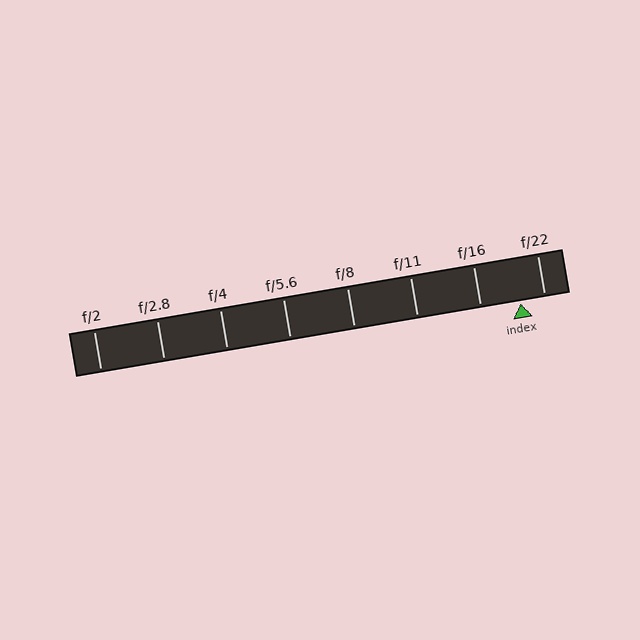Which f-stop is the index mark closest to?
The index mark is closest to f/22.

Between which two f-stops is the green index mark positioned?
The index mark is between f/16 and f/22.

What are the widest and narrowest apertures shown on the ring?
The widest aperture shown is f/2 and the narrowest is f/22.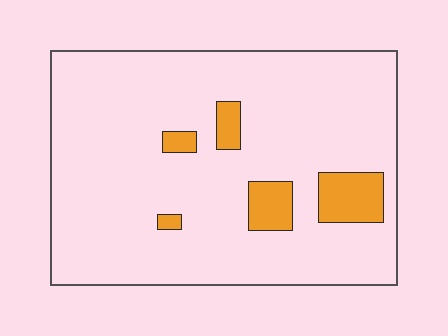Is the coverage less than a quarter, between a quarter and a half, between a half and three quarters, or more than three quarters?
Less than a quarter.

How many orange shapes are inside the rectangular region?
5.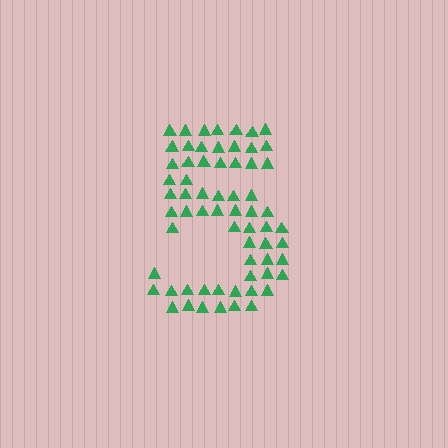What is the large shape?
The large shape is the digit 5.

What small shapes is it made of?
It is made of small triangles.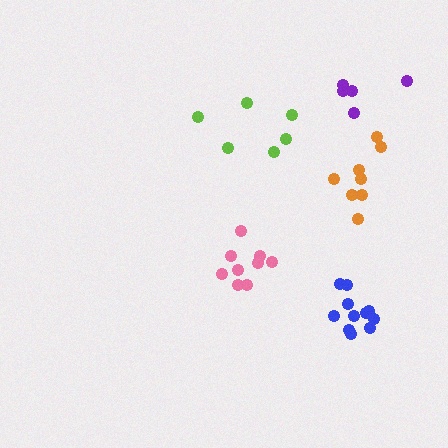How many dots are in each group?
Group 1: 11 dots, Group 2: 8 dots, Group 3: 9 dots, Group 4: 5 dots, Group 5: 6 dots (39 total).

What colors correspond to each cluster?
The clusters are colored: blue, orange, pink, purple, lime.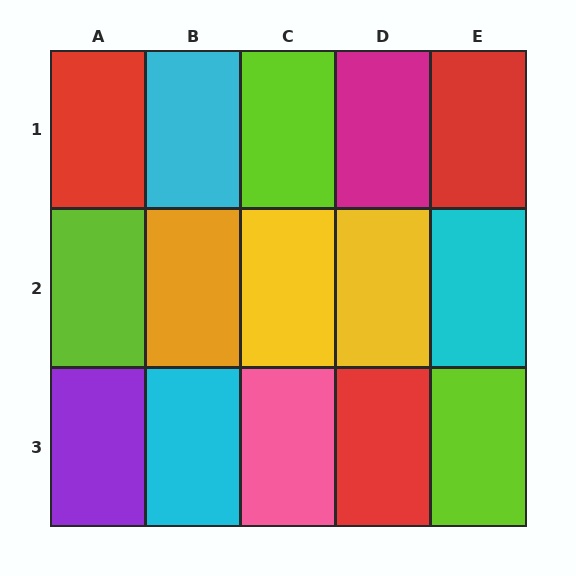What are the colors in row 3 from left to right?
Purple, cyan, pink, red, lime.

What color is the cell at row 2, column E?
Cyan.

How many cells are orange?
1 cell is orange.